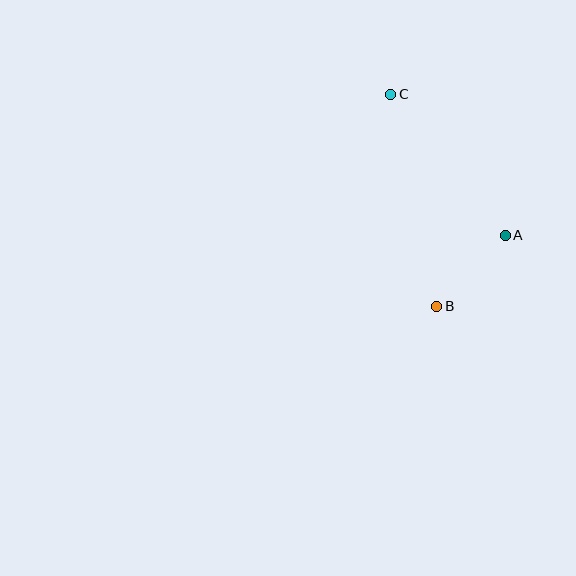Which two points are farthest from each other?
Points B and C are farthest from each other.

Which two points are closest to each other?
Points A and B are closest to each other.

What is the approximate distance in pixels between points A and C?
The distance between A and C is approximately 182 pixels.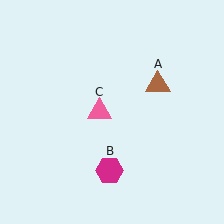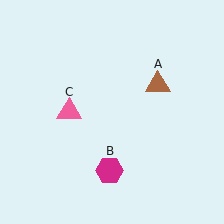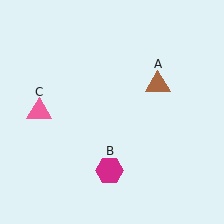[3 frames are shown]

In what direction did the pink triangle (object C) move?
The pink triangle (object C) moved left.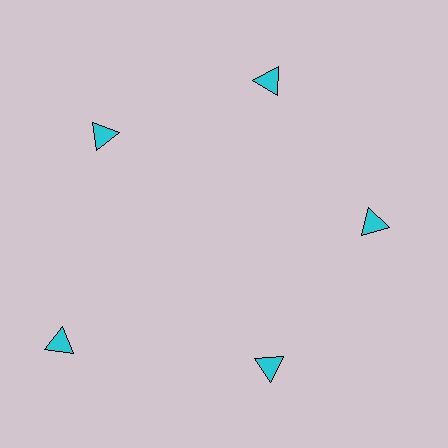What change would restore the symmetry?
The symmetry would be restored by moving it inward, back onto the ring so that all 5 triangles sit at equal angles and equal distance from the center.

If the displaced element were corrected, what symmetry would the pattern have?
It would have 5-fold rotational symmetry — the pattern would map onto itself every 72 degrees.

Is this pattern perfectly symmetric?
No. The 5 cyan triangles are arranged in a ring, but one element near the 8 o'clock position is pushed outward from the center, breaking the 5-fold rotational symmetry.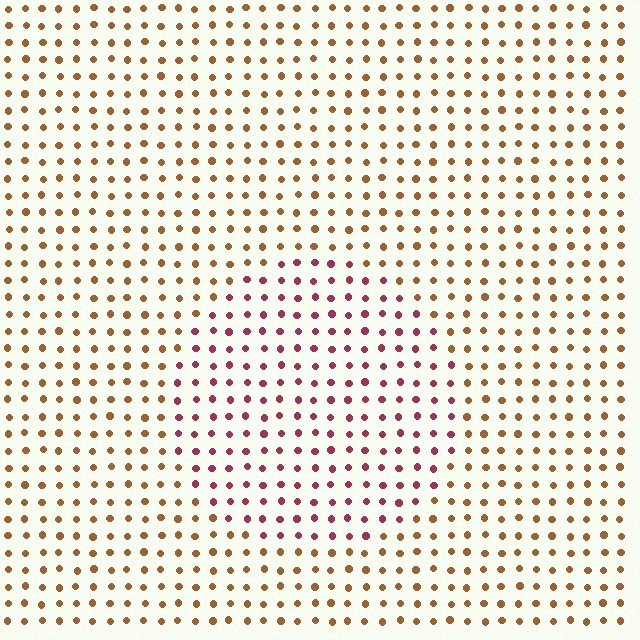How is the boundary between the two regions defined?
The boundary is defined purely by a slight shift in hue (about 50 degrees). Spacing, size, and orientation are identical on both sides.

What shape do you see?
I see a circle.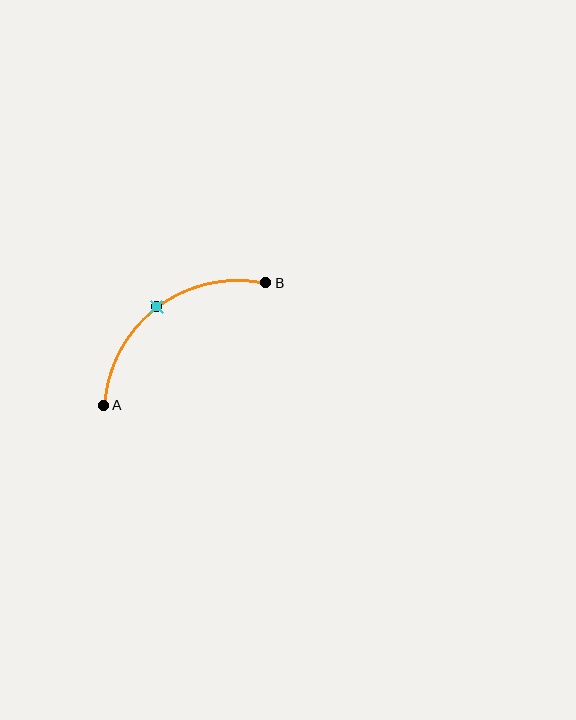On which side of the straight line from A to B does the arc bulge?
The arc bulges above and to the left of the straight line connecting A and B.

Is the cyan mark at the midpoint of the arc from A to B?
Yes. The cyan mark lies on the arc at equal arc-length from both A and B — it is the arc midpoint.